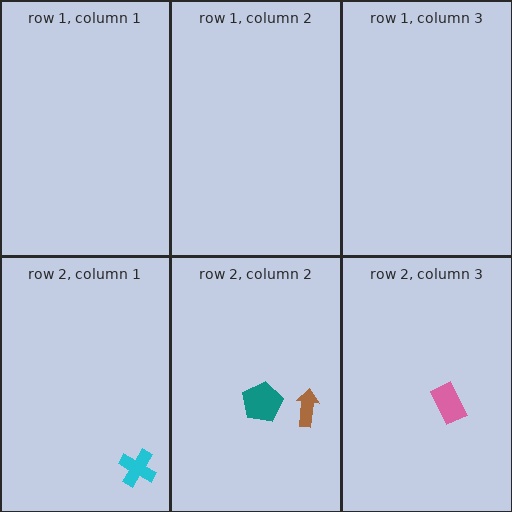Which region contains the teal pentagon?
The row 2, column 2 region.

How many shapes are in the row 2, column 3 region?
1.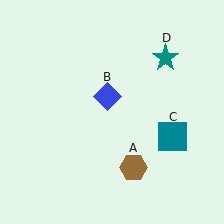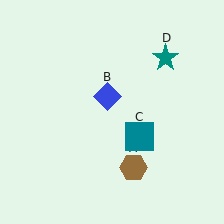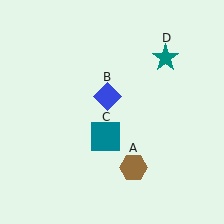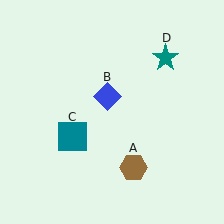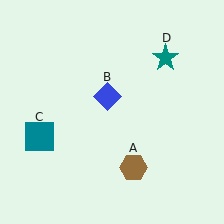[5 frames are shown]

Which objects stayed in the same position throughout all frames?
Brown hexagon (object A) and blue diamond (object B) and teal star (object D) remained stationary.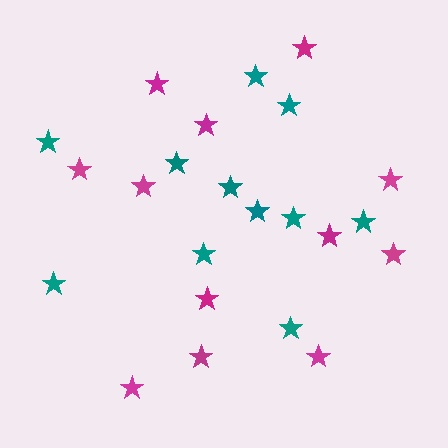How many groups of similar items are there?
There are 2 groups: one group of magenta stars (12) and one group of teal stars (11).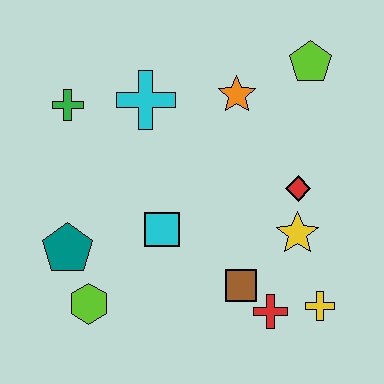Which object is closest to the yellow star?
The red diamond is closest to the yellow star.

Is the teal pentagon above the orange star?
No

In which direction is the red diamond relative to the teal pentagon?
The red diamond is to the right of the teal pentagon.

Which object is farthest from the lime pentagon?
The lime hexagon is farthest from the lime pentagon.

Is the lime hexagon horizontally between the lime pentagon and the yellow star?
No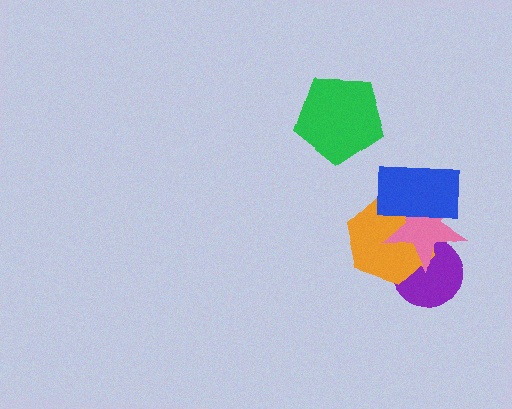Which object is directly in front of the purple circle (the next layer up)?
The orange hexagon is directly in front of the purple circle.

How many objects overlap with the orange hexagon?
3 objects overlap with the orange hexagon.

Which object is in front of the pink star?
The blue rectangle is in front of the pink star.